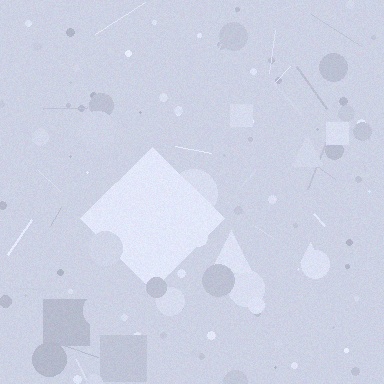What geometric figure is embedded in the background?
A diamond is embedded in the background.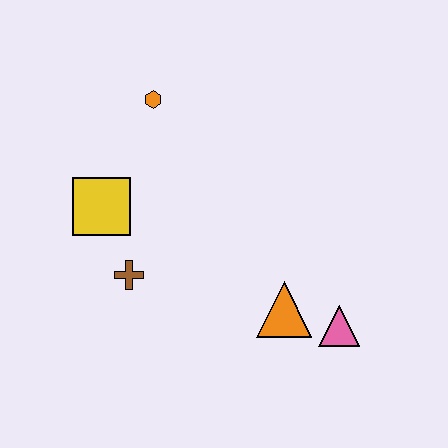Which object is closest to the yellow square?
The brown cross is closest to the yellow square.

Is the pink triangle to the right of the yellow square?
Yes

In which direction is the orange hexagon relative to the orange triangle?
The orange hexagon is above the orange triangle.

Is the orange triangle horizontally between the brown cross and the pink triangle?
Yes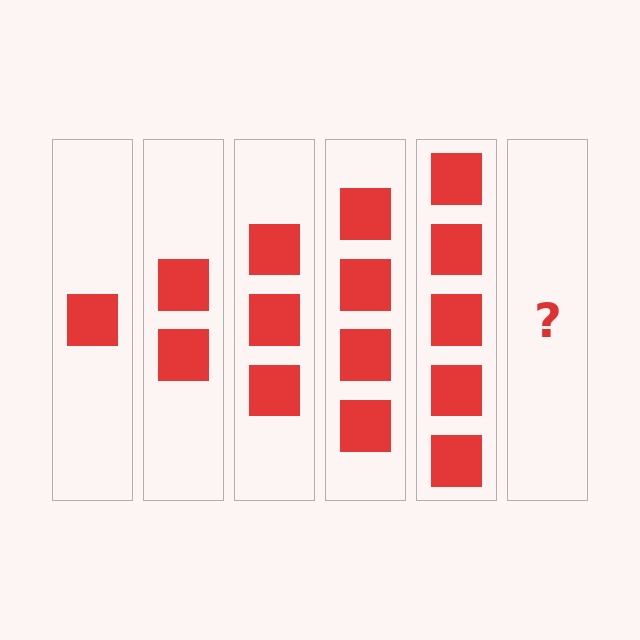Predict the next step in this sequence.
The next step is 6 squares.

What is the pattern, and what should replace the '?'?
The pattern is that each step adds one more square. The '?' should be 6 squares.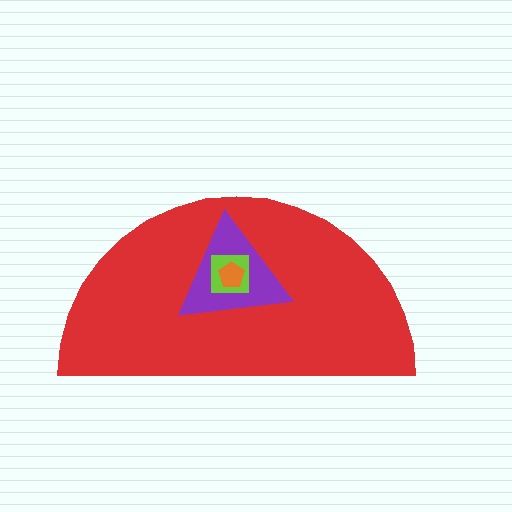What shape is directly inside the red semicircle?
The purple triangle.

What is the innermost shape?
The orange pentagon.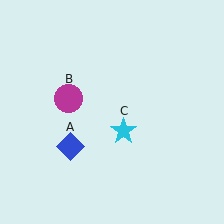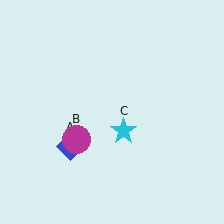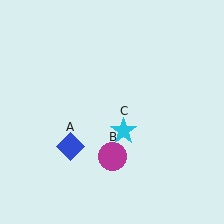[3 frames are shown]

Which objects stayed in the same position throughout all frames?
Blue diamond (object A) and cyan star (object C) remained stationary.